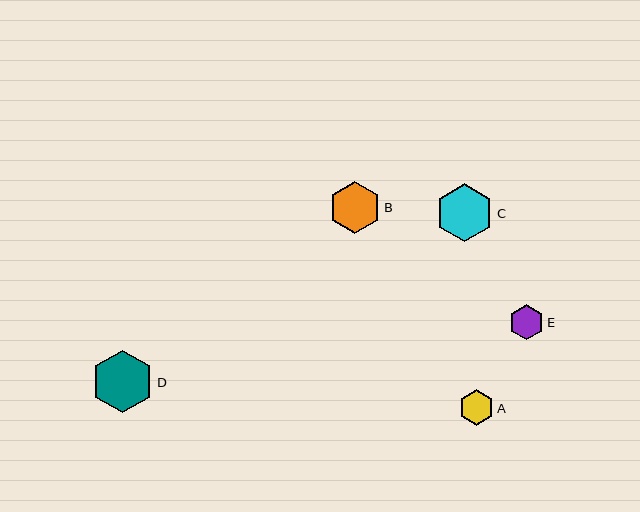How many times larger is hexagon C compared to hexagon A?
Hexagon C is approximately 1.6 times the size of hexagon A.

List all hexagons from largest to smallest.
From largest to smallest: D, C, B, E, A.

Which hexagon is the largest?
Hexagon D is the largest with a size of approximately 63 pixels.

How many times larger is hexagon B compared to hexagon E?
Hexagon B is approximately 1.5 times the size of hexagon E.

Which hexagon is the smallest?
Hexagon A is the smallest with a size of approximately 35 pixels.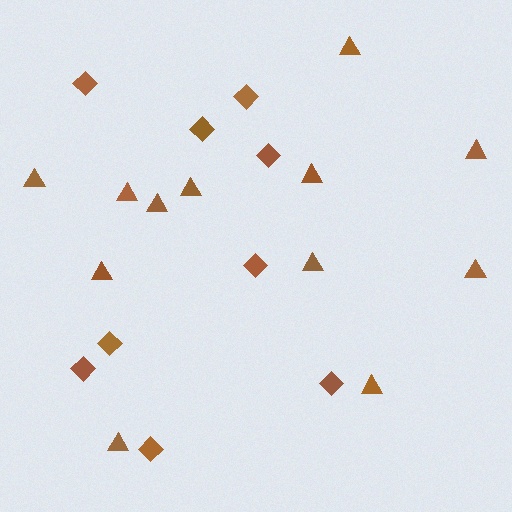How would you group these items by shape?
There are 2 groups: one group of diamonds (9) and one group of triangles (12).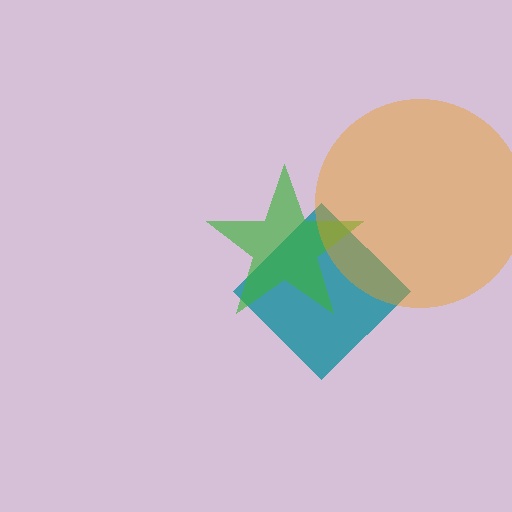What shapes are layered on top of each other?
The layered shapes are: a teal diamond, a green star, an orange circle.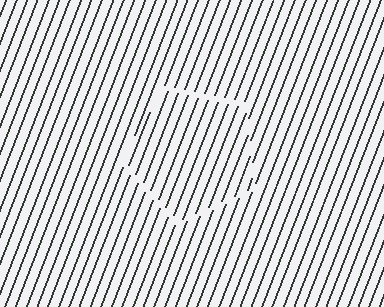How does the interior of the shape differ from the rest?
The interior of the shape contains the same grating, shifted by half a period — the contour is defined by the phase discontinuity where line-ends from the inner and outer gratings abut.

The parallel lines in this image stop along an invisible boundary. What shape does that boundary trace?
An illusory pentagon. The interior of the shape contains the same grating, shifted by half a period — the contour is defined by the phase discontinuity where line-ends from the inner and outer gratings abut.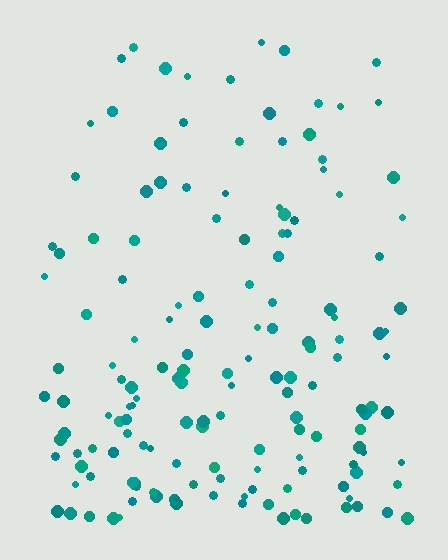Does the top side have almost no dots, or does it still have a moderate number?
Still a moderate number, just noticeably fewer than the bottom.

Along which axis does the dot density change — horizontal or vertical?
Vertical.